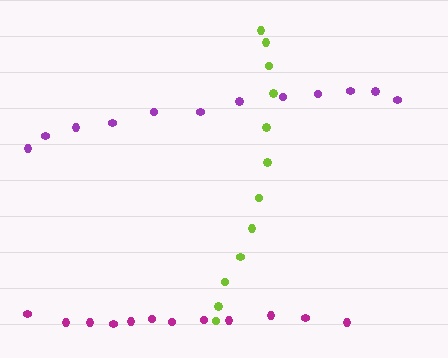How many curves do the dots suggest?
There are 3 distinct paths.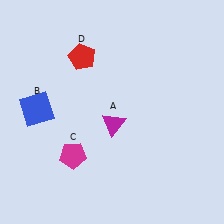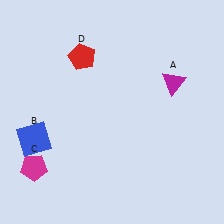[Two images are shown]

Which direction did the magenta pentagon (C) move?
The magenta pentagon (C) moved left.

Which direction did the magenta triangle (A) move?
The magenta triangle (A) moved right.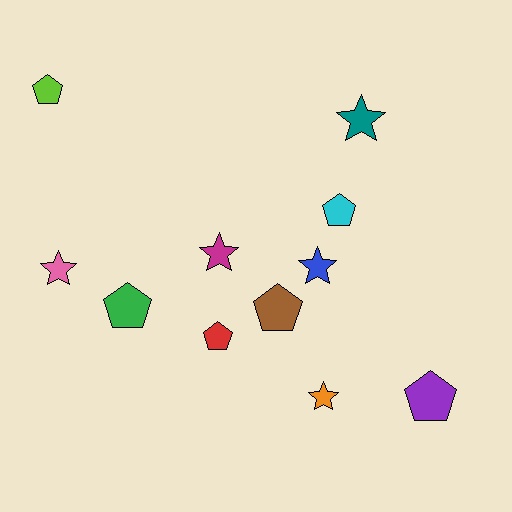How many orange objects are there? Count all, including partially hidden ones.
There is 1 orange object.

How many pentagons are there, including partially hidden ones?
There are 6 pentagons.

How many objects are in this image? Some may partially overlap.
There are 11 objects.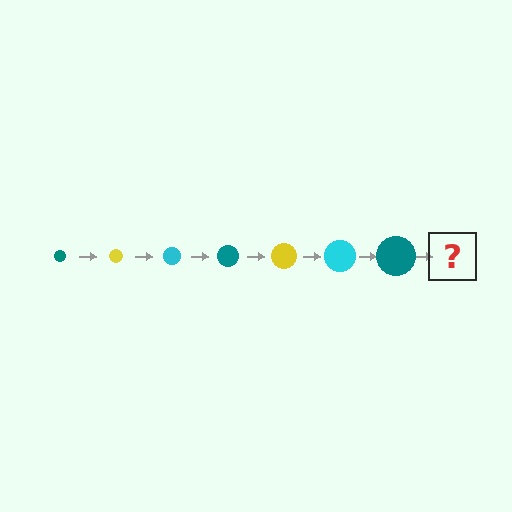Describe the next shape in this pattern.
It should be a yellow circle, larger than the previous one.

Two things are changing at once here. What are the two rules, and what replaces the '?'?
The two rules are that the circle grows larger each step and the color cycles through teal, yellow, and cyan. The '?' should be a yellow circle, larger than the previous one.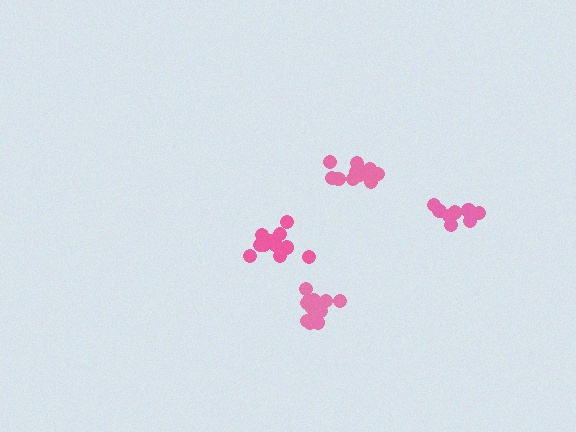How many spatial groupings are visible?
There are 4 spatial groupings.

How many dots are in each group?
Group 1: 11 dots, Group 2: 15 dots, Group 3: 11 dots, Group 4: 9 dots (46 total).